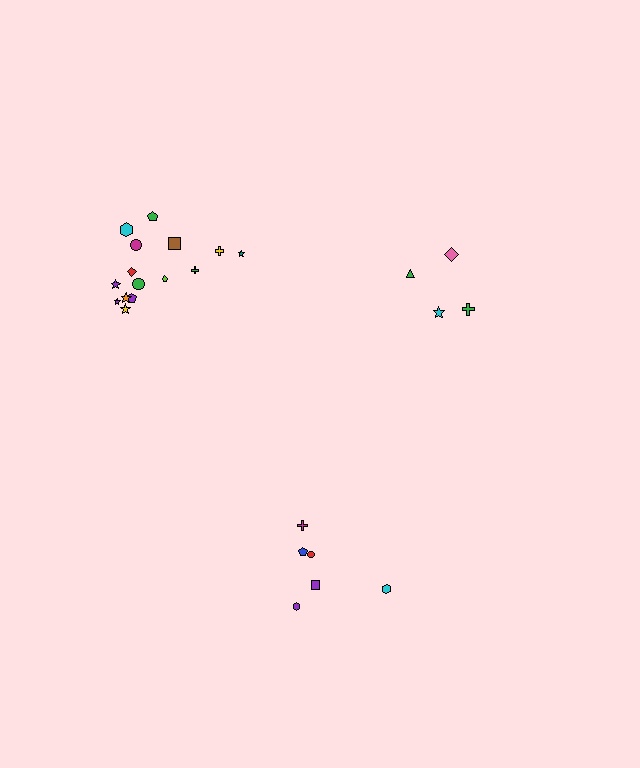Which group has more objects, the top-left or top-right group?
The top-left group.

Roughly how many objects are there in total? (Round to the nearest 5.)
Roughly 25 objects in total.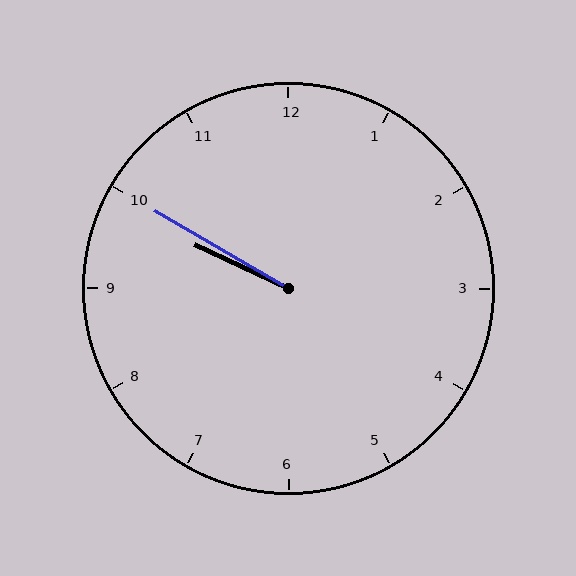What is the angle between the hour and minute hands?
Approximately 5 degrees.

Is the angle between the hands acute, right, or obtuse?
It is acute.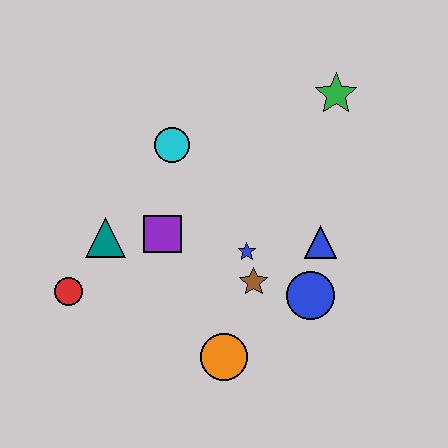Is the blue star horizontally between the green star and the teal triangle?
Yes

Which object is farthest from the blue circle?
The red circle is farthest from the blue circle.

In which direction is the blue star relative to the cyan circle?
The blue star is below the cyan circle.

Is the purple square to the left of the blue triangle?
Yes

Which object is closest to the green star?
The blue triangle is closest to the green star.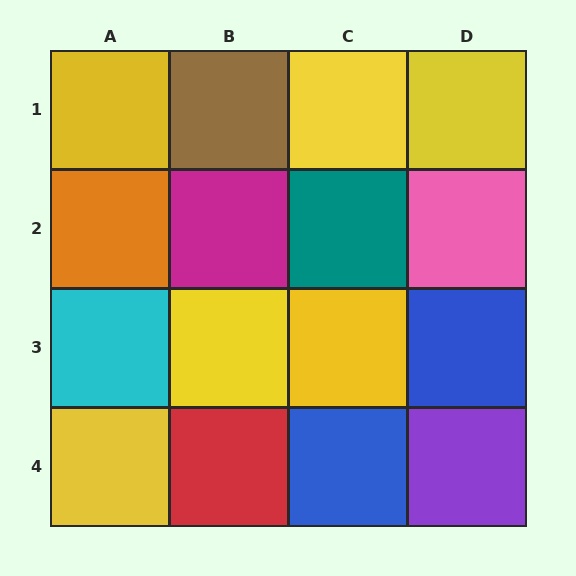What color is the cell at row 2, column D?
Pink.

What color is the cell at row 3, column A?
Cyan.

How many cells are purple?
1 cell is purple.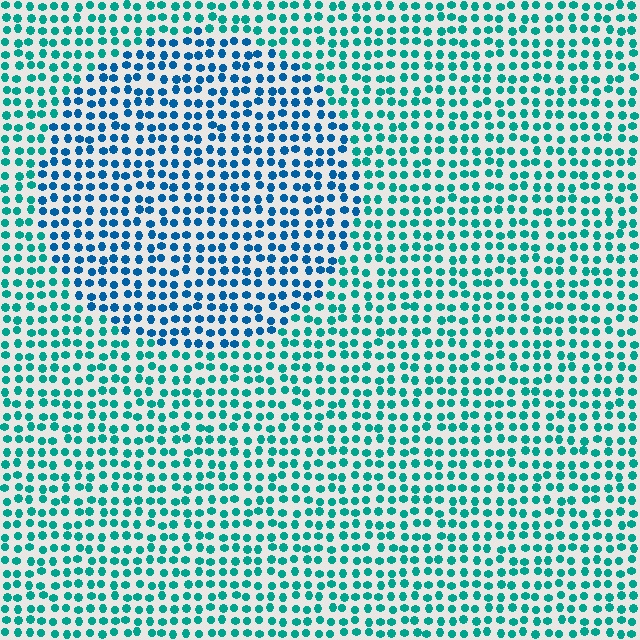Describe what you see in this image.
The image is filled with small teal elements in a uniform arrangement. A circle-shaped region is visible where the elements are tinted to a slightly different hue, forming a subtle color boundary.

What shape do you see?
I see a circle.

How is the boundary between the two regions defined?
The boundary is defined purely by a slight shift in hue (about 33 degrees). Spacing, size, and orientation are identical on both sides.